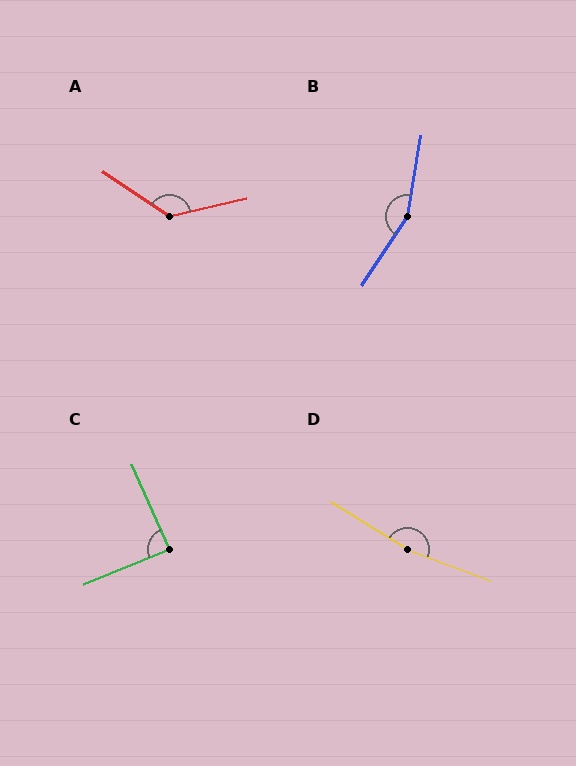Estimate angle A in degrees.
Approximately 133 degrees.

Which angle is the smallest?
C, at approximately 88 degrees.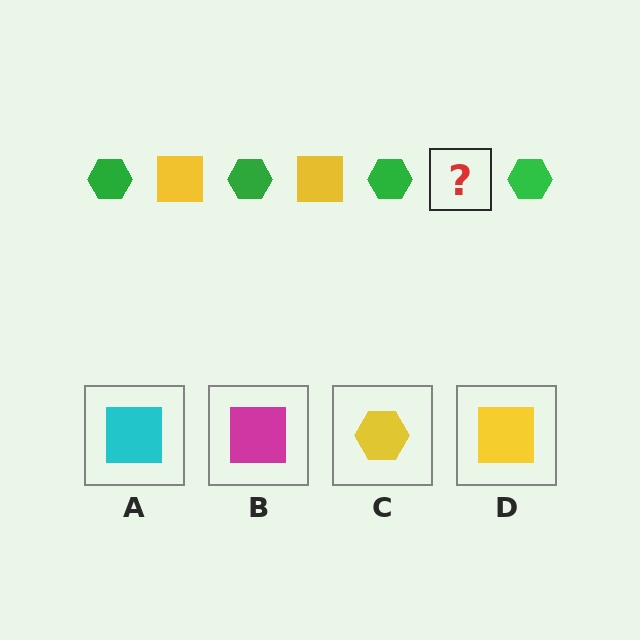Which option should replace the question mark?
Option D.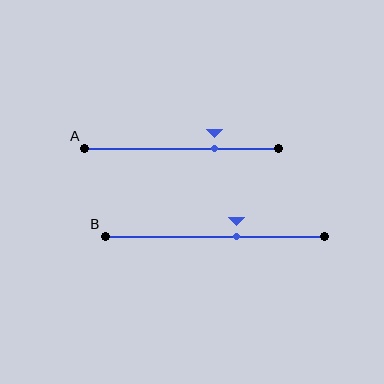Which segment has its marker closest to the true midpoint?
Segment B has its marker closest to the true midpoint.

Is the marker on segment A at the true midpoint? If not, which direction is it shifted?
No, the marker on segment A is shifted to the right by about 17% of the segment length.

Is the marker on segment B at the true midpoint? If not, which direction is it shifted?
No, the marker on segment B is shifted to the right by about 10% of the segment length.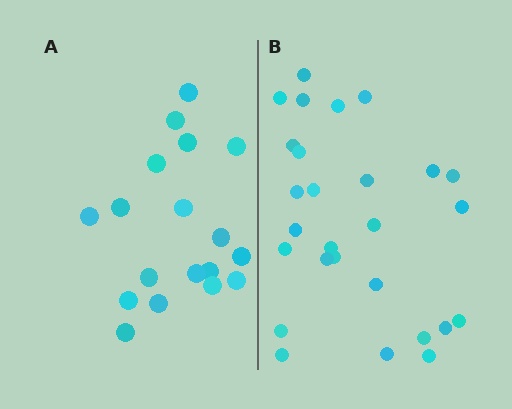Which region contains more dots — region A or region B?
Region B (the right region) has more dots.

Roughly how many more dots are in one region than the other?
Region B has roughly 8 or so more dots than region A.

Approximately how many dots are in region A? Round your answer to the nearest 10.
About 20 dots. (The exact count is 18, which rounds to 20.)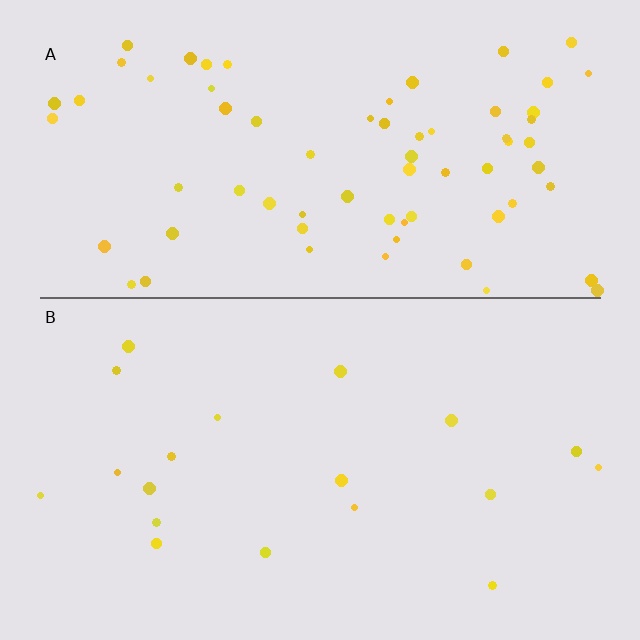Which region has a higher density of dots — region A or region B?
A (the top).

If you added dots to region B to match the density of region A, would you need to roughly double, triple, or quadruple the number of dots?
Approximately quadruple.